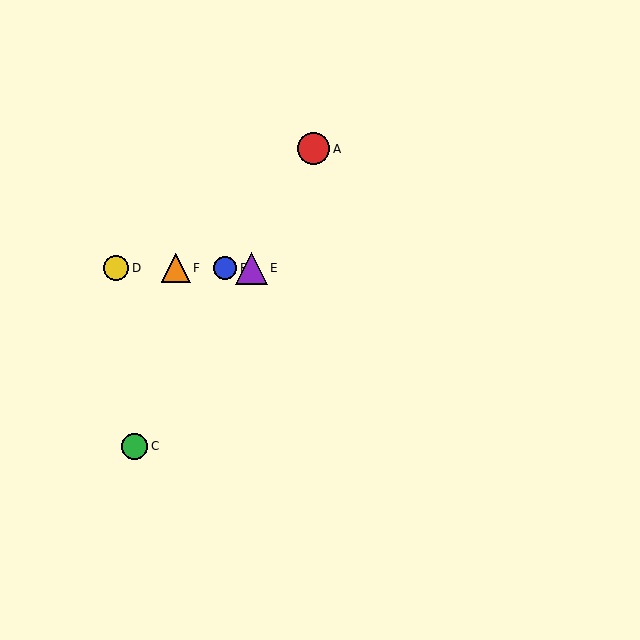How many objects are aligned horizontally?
4 objects (B, D, E, F) are aligned horizontally.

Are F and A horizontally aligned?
No, F is at y≈268 and A is at y≈149.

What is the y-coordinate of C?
Object C is at y≈446.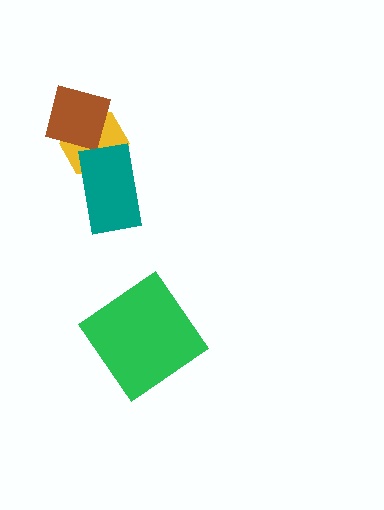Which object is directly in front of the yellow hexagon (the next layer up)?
The brown diamond is directly in front of the yellow hexagon.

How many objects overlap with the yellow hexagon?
2 objects overlap with the yellow hexagon.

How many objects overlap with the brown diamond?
1 object overlaps with the brown diamond.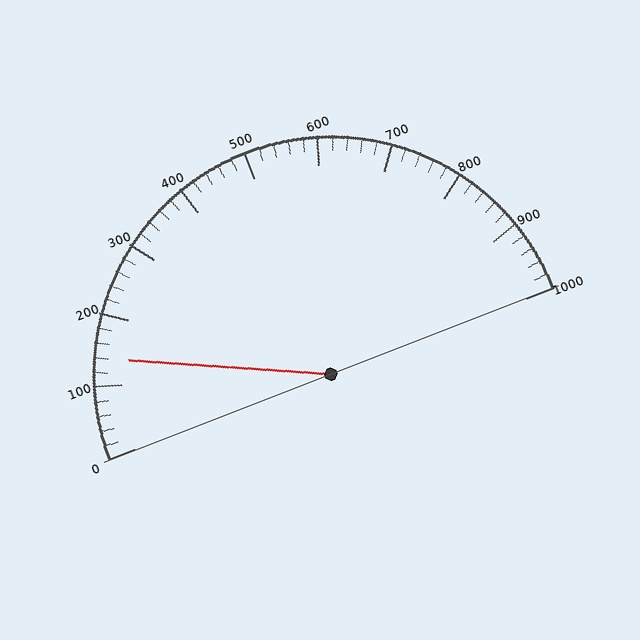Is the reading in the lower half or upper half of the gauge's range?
The reading is in the lower half of the range (0 to 1000).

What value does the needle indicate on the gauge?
The needle indicates approximately 140.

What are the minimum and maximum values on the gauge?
The gauge ranges from 0 to 1000.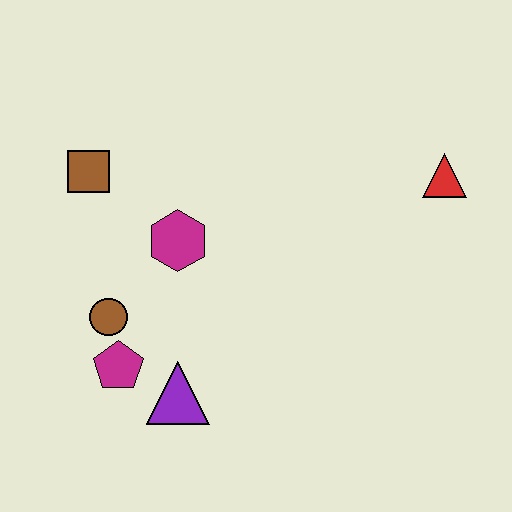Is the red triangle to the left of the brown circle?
No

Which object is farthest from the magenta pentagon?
The red triangle is farthest from the magenta pentagon.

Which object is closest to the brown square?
The magenta hexagon is closest to the brown square.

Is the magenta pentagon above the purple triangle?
Yes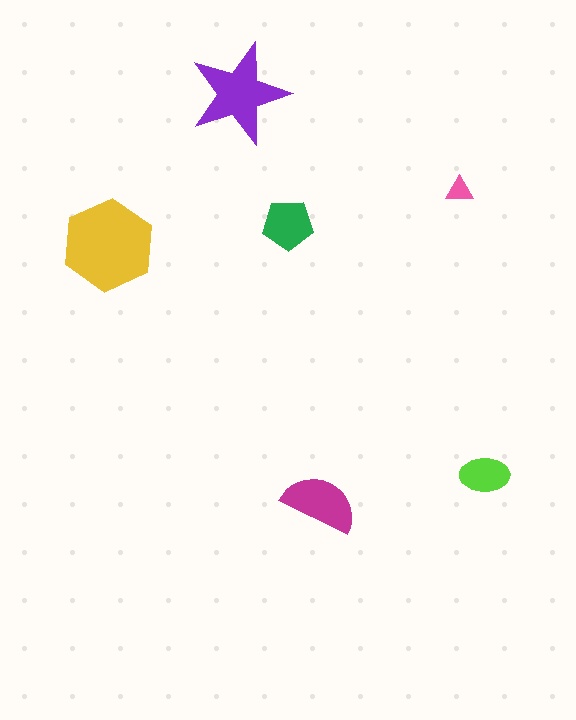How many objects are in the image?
There are 6 objects in the image.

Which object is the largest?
The yellow hexagon.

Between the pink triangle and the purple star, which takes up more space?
The purple star.